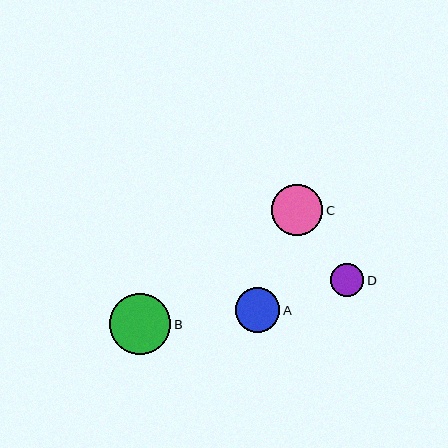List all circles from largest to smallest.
From largest to smallest: B, C, A, D.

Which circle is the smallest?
Circle D is the smallest with a size of approximately 33 pixels.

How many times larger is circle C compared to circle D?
Circle C is approximately 1.5 times the size of circle D.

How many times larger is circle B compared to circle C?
Circle B is approximately 1.2 times the size of circle C.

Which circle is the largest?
Circle B is the largest with a size of approximately 61 pixels.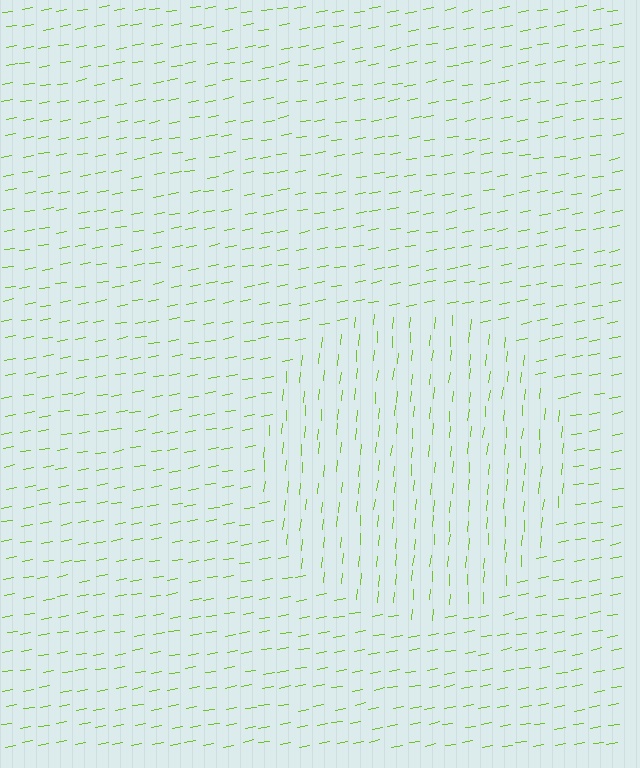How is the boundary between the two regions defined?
The boundary is defined purely by a change in line orientation (approximately 75 degrees difference). All lines are the same color and thickness.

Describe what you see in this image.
The image is filled with small lime line segments. A circle region in the image has lines oriented differently from the surrounding lines, creating a visible texture boundary.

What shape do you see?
I see a circle.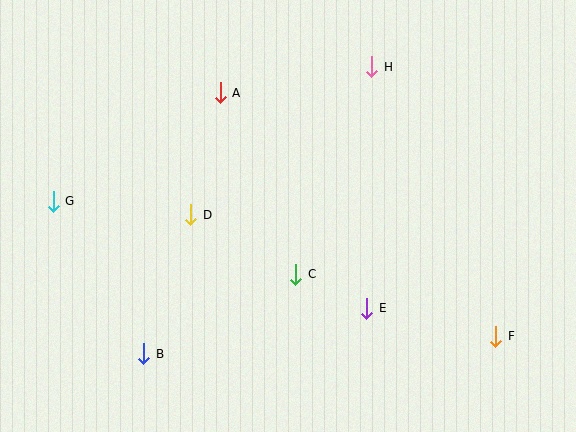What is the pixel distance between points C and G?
The distance between C and G is 253 pixels.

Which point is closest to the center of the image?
Point C at (296, 274) is closest to the center.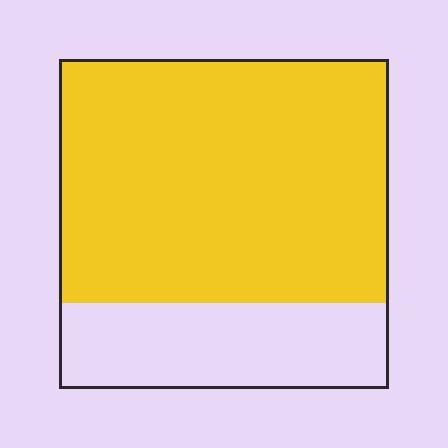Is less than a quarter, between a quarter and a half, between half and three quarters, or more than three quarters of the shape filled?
Between half and three quarters.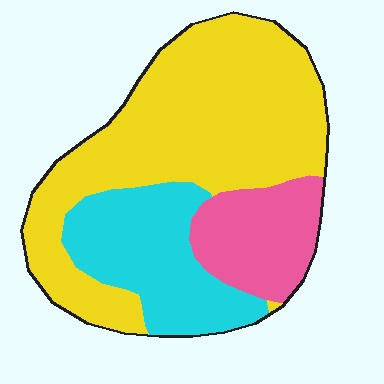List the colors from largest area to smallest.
From largest to smallest: yellow, cyan, pink.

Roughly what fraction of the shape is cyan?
Cyan takes up between a quarter and a half of the shape.